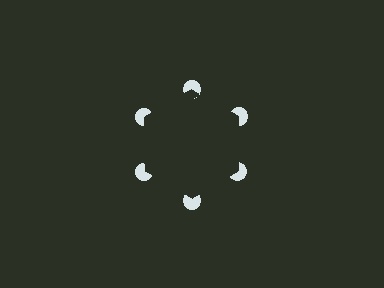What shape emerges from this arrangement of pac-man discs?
An illusory hexagon — its edges are inferred from the aligned wedge cuts in the pac-man discs, not physically drawn.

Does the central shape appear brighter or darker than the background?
It typically appears slightly darker than the background, even though no actual brightness change is drawn.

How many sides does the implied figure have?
6 sides.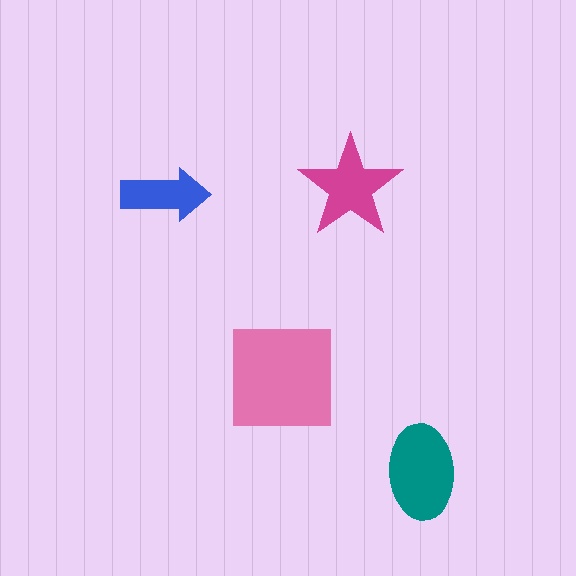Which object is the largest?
The pink square.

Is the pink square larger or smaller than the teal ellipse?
Larger.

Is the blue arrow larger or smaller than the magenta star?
Smaller.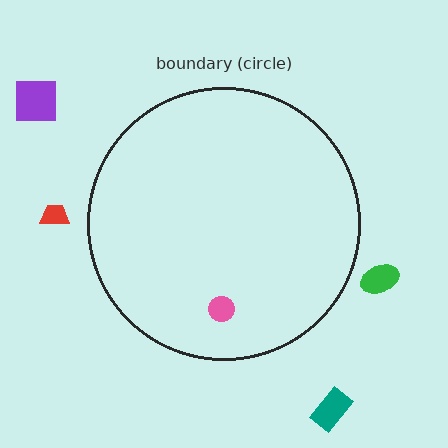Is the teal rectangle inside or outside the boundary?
Outside.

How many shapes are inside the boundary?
1 inside, 4 outside.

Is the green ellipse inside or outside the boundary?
Outside.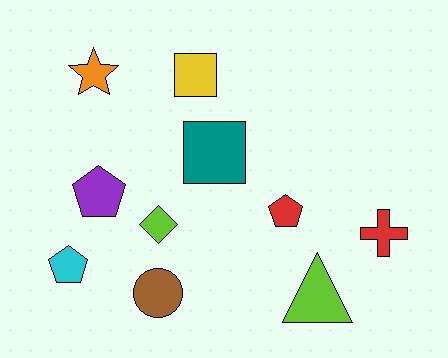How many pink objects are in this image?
There are no pink objects.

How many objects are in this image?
There are 10 objects.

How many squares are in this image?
There are 2 squares.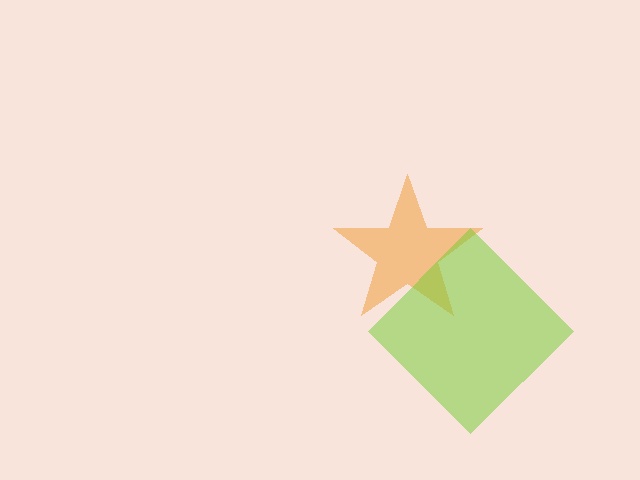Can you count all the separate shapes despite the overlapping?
Yes, there are 2 separate shapes.